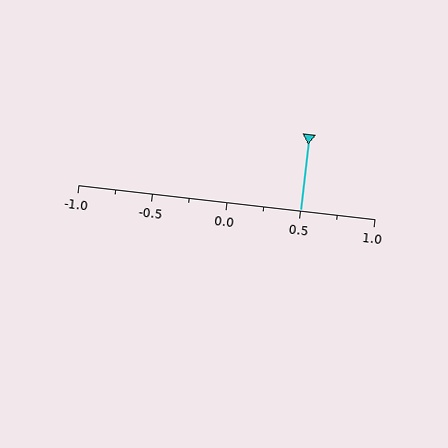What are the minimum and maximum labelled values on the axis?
The axis runs from -1.0 to 1.0.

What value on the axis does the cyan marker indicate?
The marker indicates approximately 0.5.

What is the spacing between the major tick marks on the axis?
The major ticks are spaced 0.5 apart.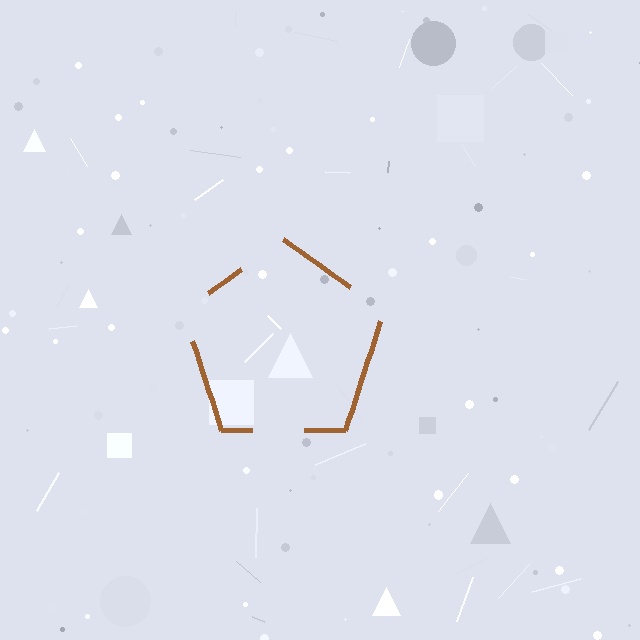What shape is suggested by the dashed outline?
The dashed outline suggests a pentagon.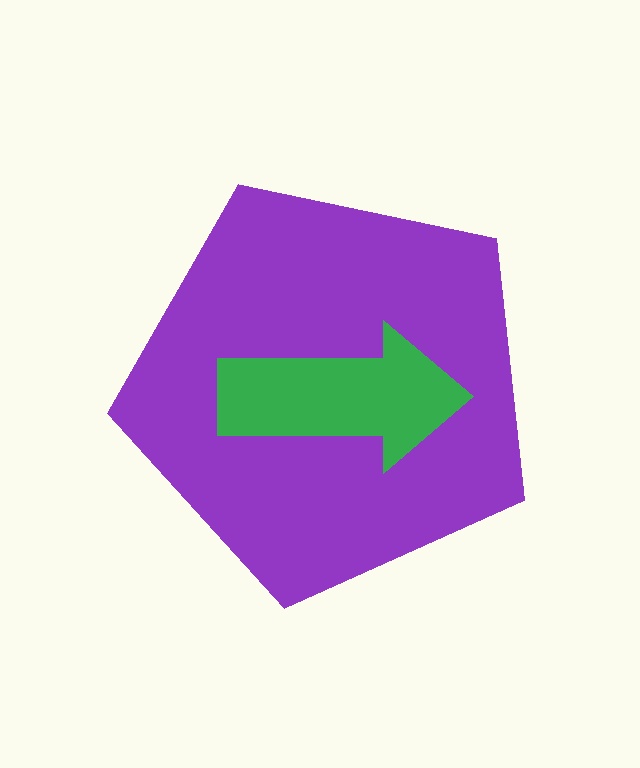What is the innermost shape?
The green arrow.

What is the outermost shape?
The purple pentagon.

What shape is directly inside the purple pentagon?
The green arrow.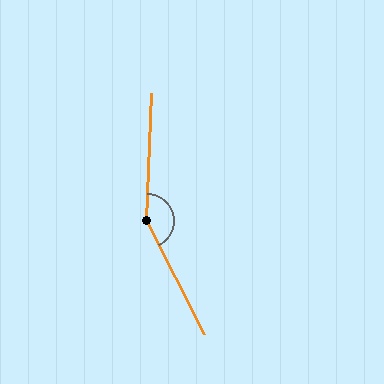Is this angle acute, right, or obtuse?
It is obtuse.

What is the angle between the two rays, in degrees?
Approximately 151 degrees.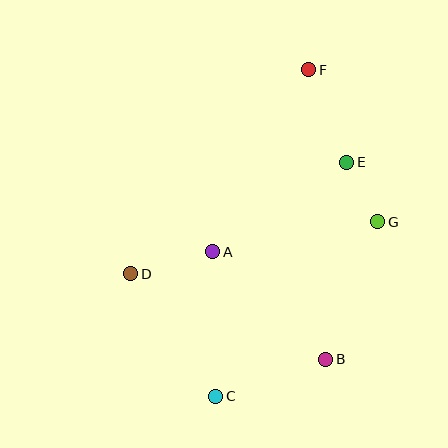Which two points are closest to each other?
Points E and G are closest to each other.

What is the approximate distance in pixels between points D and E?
The distance between D and E is approximately 243 pixels.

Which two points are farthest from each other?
Points C and F are farthest from each other.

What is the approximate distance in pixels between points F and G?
The distance between F and G is approximately 167 pixels.